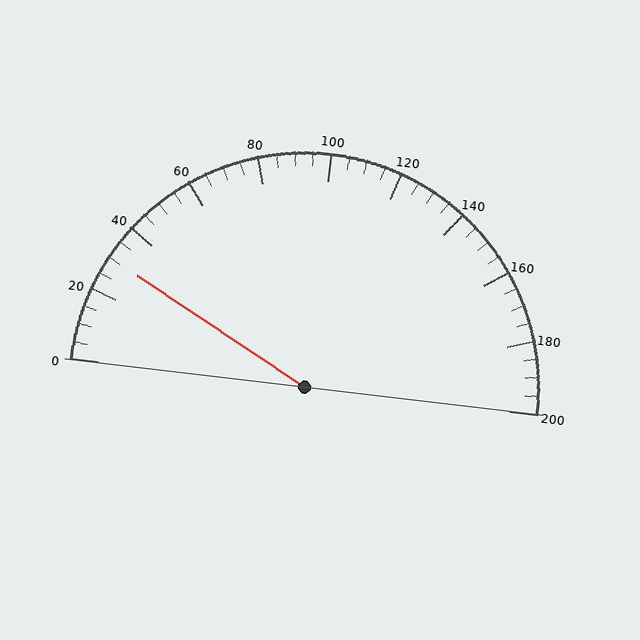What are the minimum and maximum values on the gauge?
The gauge ranges from 0 to 200.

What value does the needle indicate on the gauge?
The needle indicates approximately 30.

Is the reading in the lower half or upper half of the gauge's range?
The reading is in the lower half of the range (0 to 200).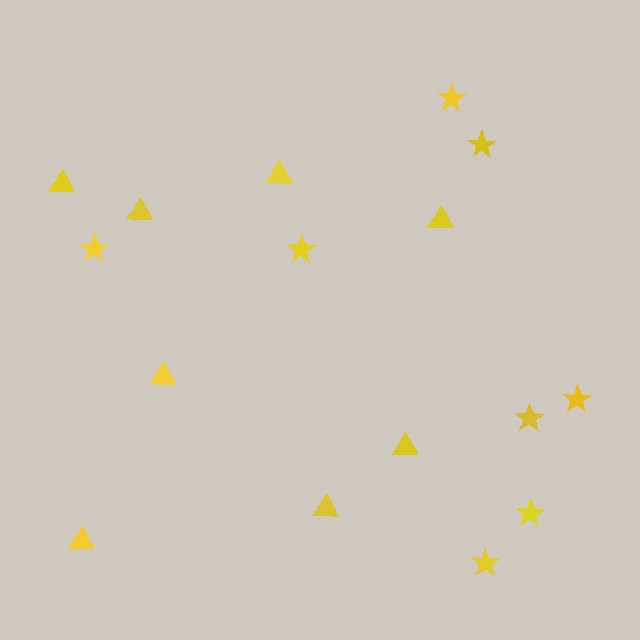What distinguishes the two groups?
There are 2 groups: one group of stars (8) and one group of triangles (8).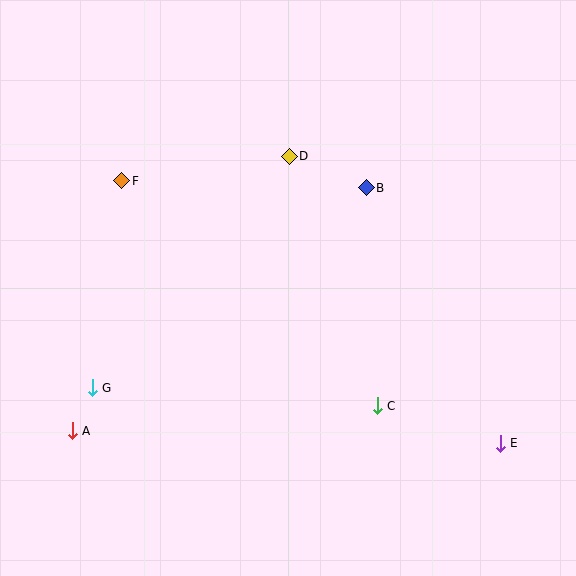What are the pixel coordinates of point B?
Point B is at (366, 188).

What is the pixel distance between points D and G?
The distance between D and G is 304 pixels.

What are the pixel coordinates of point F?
Point F is at (122, 181).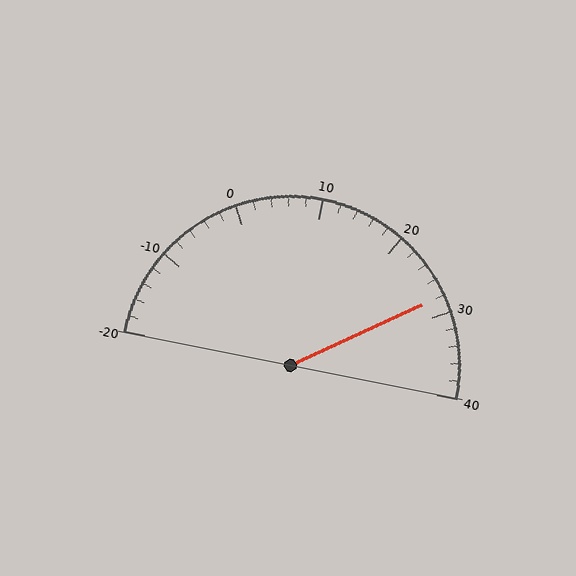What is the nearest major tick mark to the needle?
The nearest major tick mark is 30.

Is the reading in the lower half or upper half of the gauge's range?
The reading is in the upper half of the range (-20 to 40).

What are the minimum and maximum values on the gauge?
The gauge ranges from -20 to 40.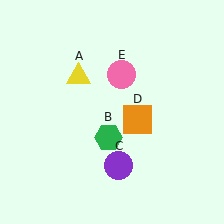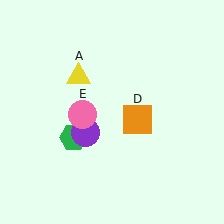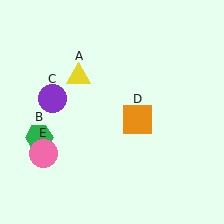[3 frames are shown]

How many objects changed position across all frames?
3 objects changed position: green hexagon (object B), purple circle (object C), pink circle (object E).